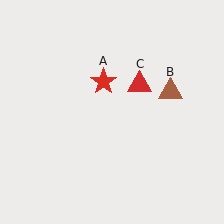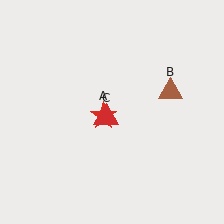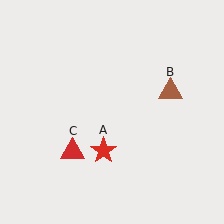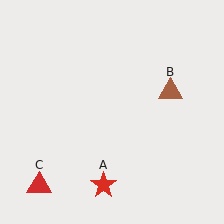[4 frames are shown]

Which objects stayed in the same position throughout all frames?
Brown triangle (object B) remained stationary.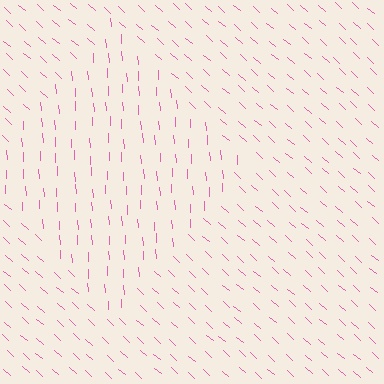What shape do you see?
I see a diamond.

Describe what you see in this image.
The image is filled with small pink line segments. A diamond region in the image has lines oriented differently from the surrounding lines, creating a visible texture boundary.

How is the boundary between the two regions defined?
The boundary is defined purely by a change in line orientation (approximately 45 degrees difference). All lines are the same color and thickness.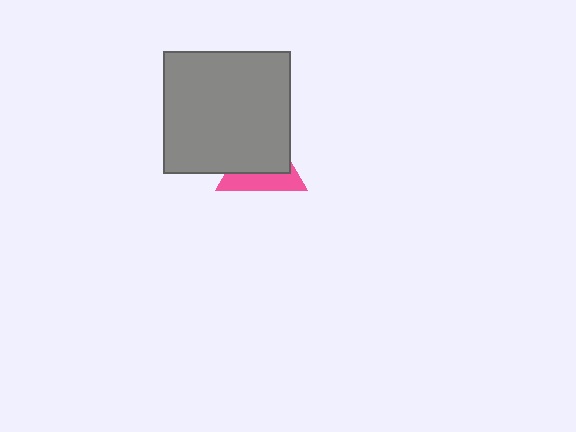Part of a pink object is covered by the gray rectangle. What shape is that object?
It is a triangle.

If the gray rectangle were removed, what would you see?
You would see the complete pink triangle.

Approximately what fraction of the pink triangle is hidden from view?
Roughly 59% of the pink triangle is hidden behind the gray rectangle.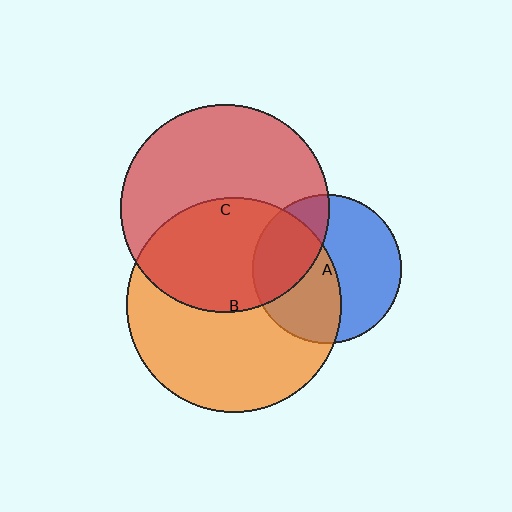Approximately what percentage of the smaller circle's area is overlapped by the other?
Approximately 45%.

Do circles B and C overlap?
Yes.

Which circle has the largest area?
Circle B (orange).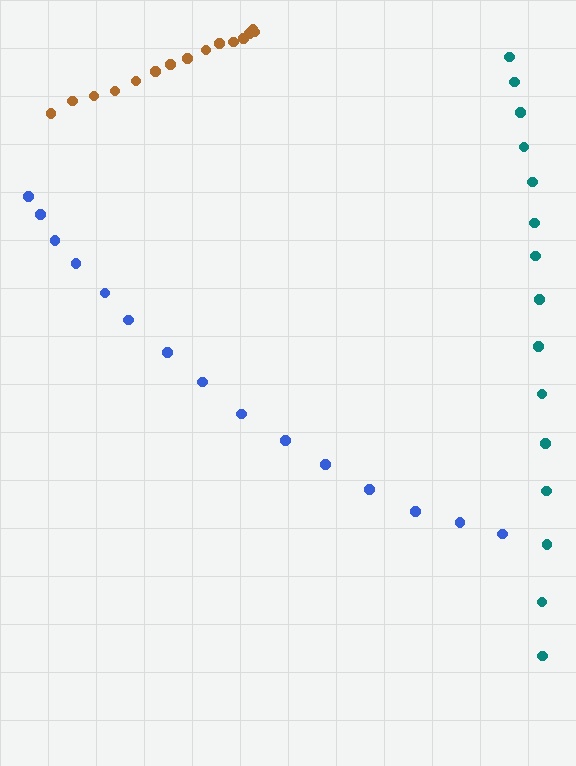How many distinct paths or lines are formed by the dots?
There are 3 distinct paths.